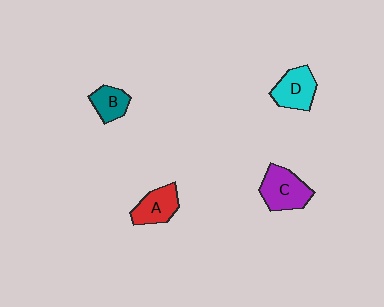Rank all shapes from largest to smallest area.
From largest to smallest: C (purple), D (cyan), A (red), B (teal).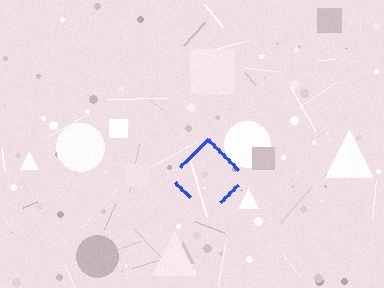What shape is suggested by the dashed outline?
The dashed outline suggests a diamond.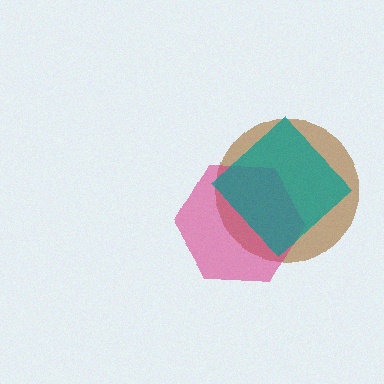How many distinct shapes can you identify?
There are 3 distinct shapes: a brown circle, a magenta hexagon, a teal diamond.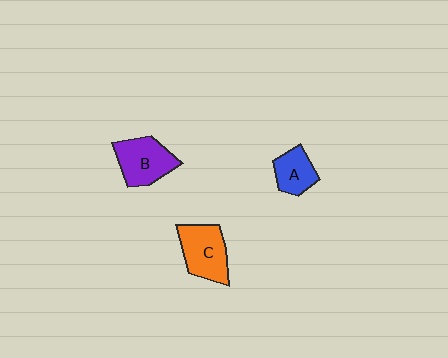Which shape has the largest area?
Shape C (orange).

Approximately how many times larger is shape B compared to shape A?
Approximately 1.5 times.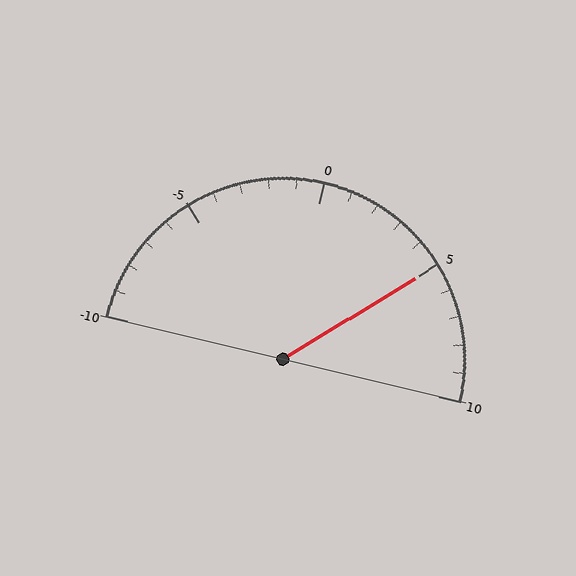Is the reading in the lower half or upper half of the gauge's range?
The reading is in the upper half of the range (-10 to 10).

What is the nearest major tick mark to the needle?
The nearest major tick mark is 5.